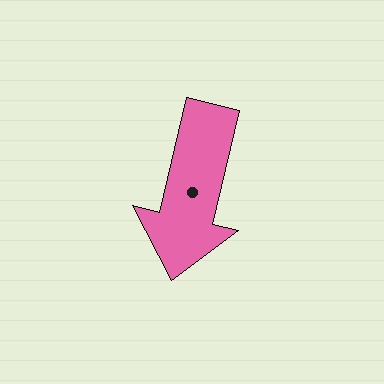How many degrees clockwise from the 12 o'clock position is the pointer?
Approximately 193 degrees.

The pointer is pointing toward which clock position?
Roughly 6 o'clock.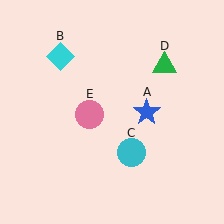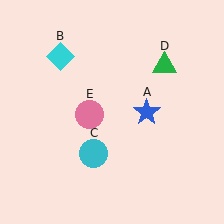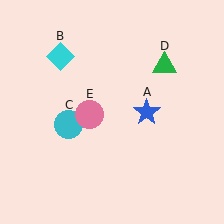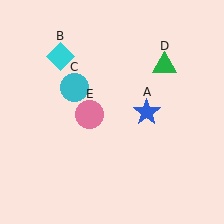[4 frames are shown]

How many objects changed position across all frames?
1 object changed position: cyan circle (object C).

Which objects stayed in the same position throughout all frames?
Blue star (object A) and cyan diamond (object B) and green triangle (object D) and pink circle (object E) remained stationary.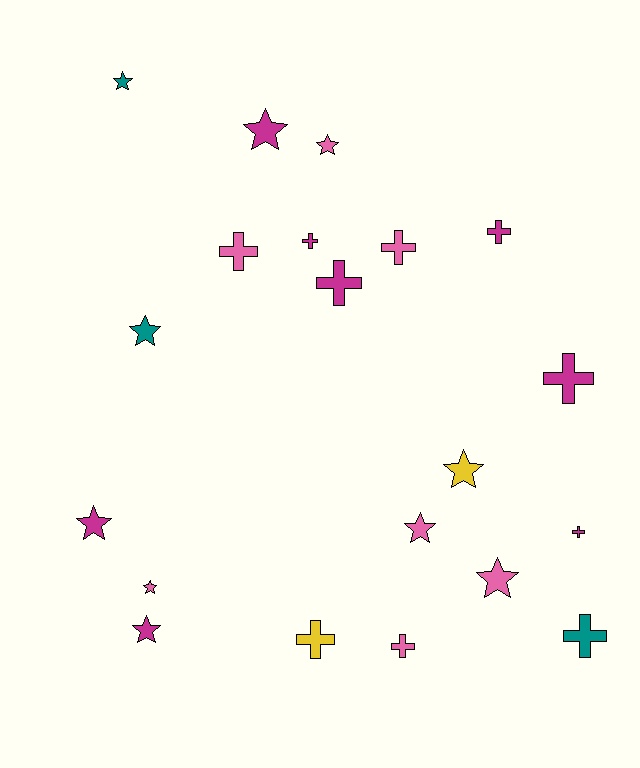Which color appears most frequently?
Magenta, with 8 objects.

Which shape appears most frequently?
Star, with 10 objects.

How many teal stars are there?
There are 2 teal stars.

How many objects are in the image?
There are 20 objects.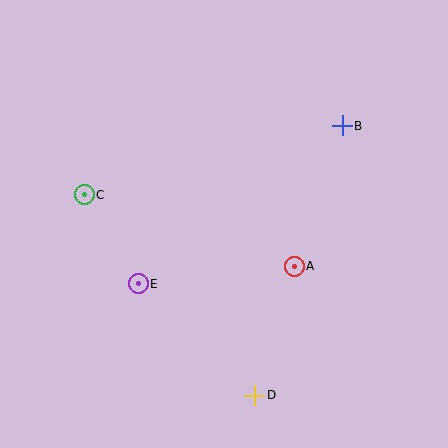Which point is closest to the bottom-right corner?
Point D is closest to the bottom-right corner.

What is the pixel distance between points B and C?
The distance between B and C is 267 pixels.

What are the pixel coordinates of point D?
Point D is at (255, 395).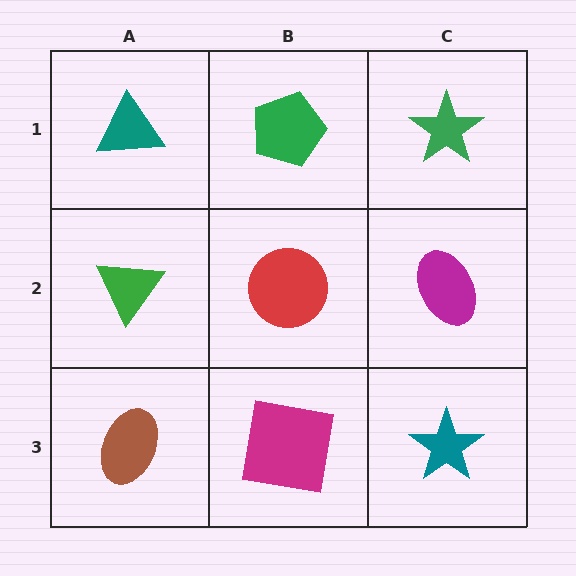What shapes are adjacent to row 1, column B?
A red circle (row 2, column B), a teal triangle (row 1, column A), a green star (row 1, column C).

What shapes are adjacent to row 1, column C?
A magenta ellipse (row 2, column C), a green pentagon (row 1, column B).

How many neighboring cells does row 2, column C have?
3.